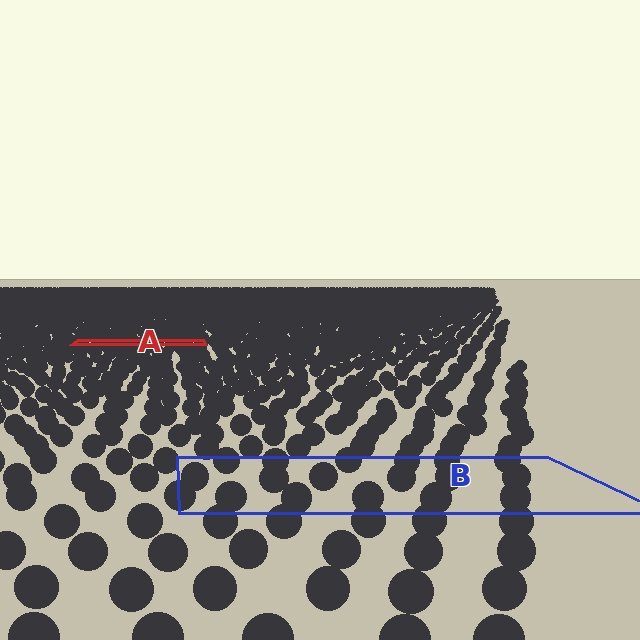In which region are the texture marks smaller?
The texture marks are smaller in region A, because it is farther away.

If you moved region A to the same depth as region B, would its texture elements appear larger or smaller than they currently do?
They would appear larger. At a closer depth, the same texture elements are projected at a bigger on-screen size.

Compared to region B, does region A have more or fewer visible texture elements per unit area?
Region A has more texture elements per unit area — they are packed more densely because it is farther away.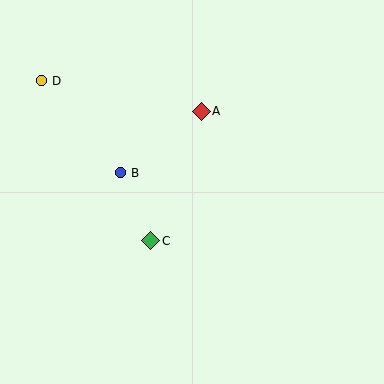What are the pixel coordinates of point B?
Point B is at (120, 173).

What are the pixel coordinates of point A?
Point A is at (201, 111).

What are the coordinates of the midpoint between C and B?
The midpoint between C and B is at (135, 207).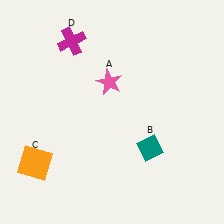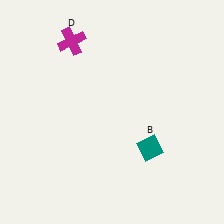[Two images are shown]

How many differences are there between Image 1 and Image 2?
There are 2 differences between the two images.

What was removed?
The orange square (C), the pink star (A) were removed in Image 2.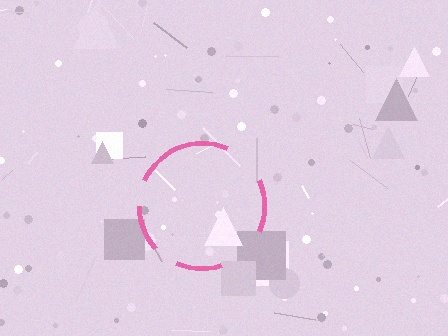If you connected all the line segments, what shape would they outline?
They would outline a circle.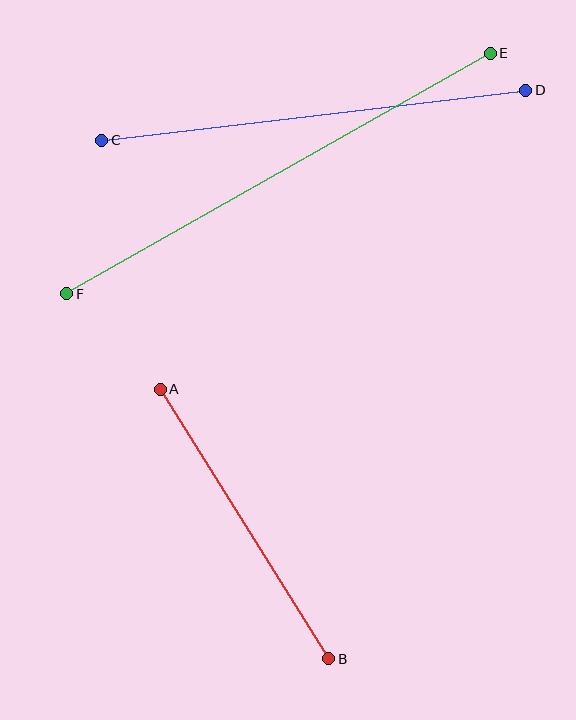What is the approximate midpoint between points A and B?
The midpoint is at approximately (244, 524) pixels.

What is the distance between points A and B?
The distance is approximately 318 pixels.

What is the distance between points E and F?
The distance is approximately 487 pixels.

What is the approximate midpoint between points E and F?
The midpoint is at approximately (279, 174) pixels.